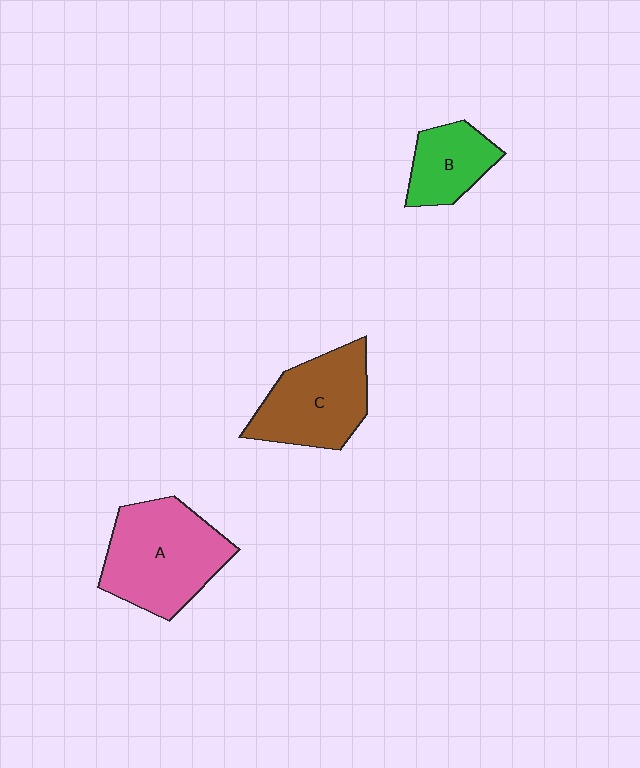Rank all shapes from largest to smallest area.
From largest to smallest: A (pink), C (brown), B (green).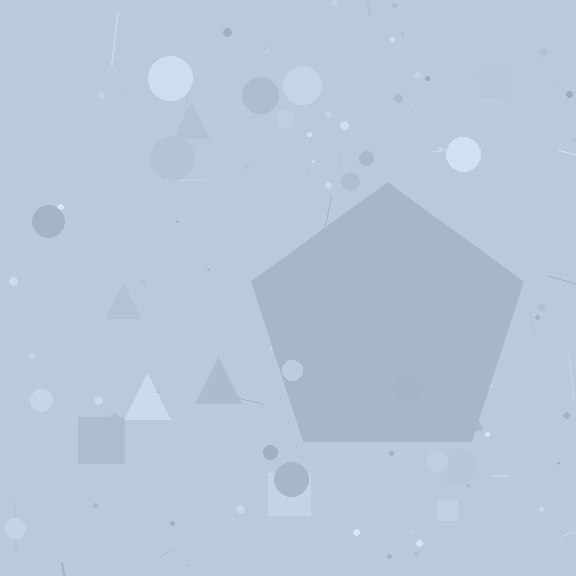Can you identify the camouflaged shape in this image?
The camouflaged shape is a pentagon.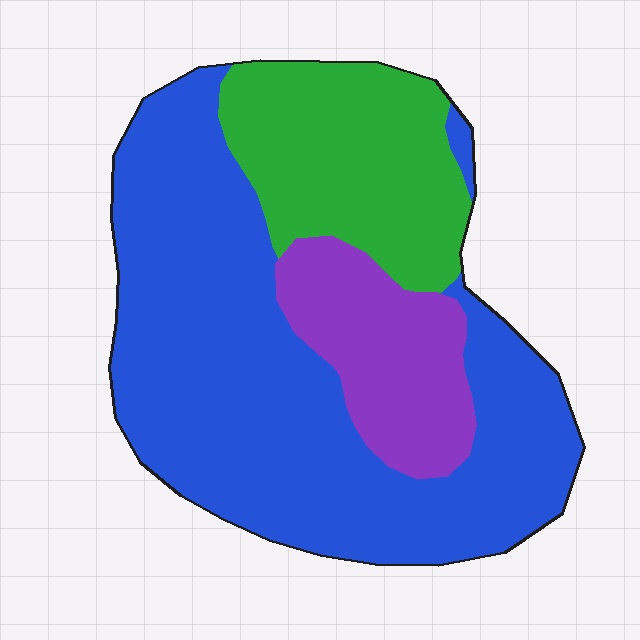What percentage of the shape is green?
Green takes up about one quarter (1/4) of the shape.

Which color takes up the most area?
Blue, at roughly 60%.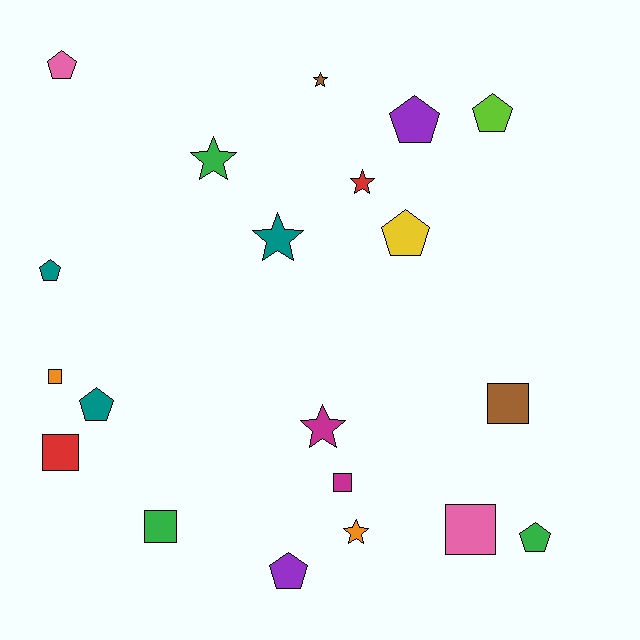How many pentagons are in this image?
There are 8 pentagons.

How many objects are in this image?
There are 20 objects.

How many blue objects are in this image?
There are no blue objects.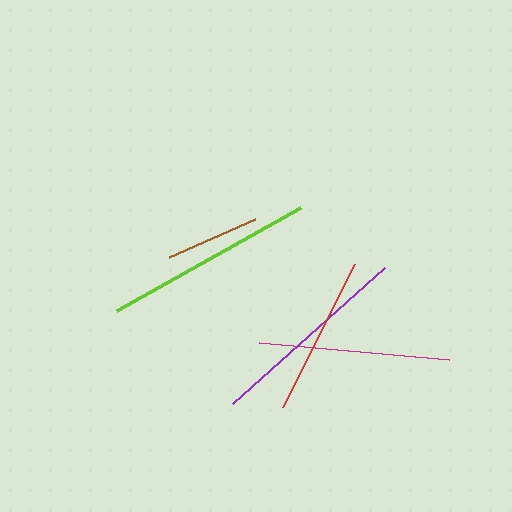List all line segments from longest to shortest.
From longest to shortest: lime, purple, magenta, red, brown.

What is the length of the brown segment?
The brown segment is approximately 94 pixels long.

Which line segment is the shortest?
The brown line is the shortest at approximately 94 pixels.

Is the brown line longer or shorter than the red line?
The red line is longer than the brown line.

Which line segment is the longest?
The lime line is the longest at approximately 210 pixels.